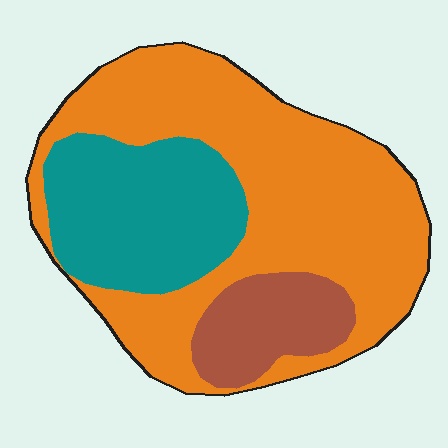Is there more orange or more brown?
Orange.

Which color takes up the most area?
Orange, at roughly 60%.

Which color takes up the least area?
Brown, at roughly 15%.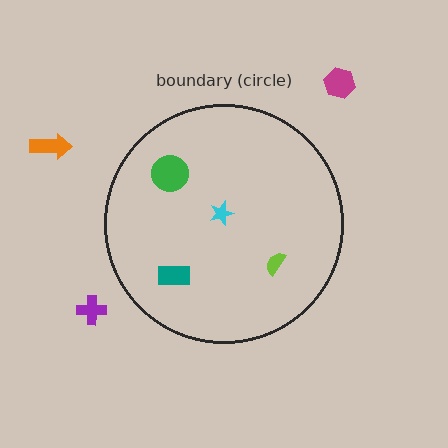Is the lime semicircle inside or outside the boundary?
Inside.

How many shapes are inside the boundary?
4 inside, 3 outside.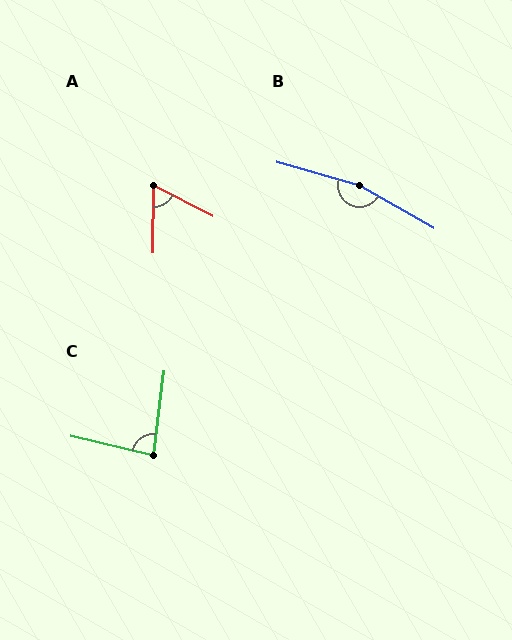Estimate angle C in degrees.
Approximately 84 degrees.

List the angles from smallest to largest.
A (64°), C (84°), B (166°).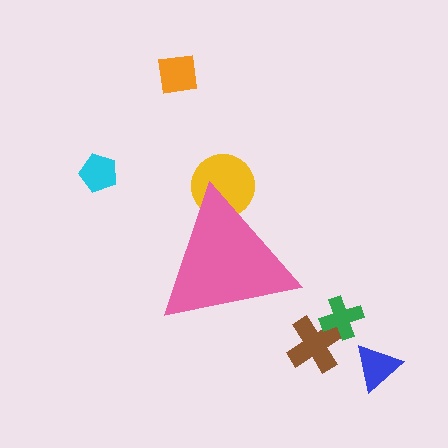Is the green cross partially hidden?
No, the green cross is fully visible.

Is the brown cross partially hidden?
No, the brown cross is fully visible.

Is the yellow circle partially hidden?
Yes, the yellow circle is partially hidden behind the pink triangle.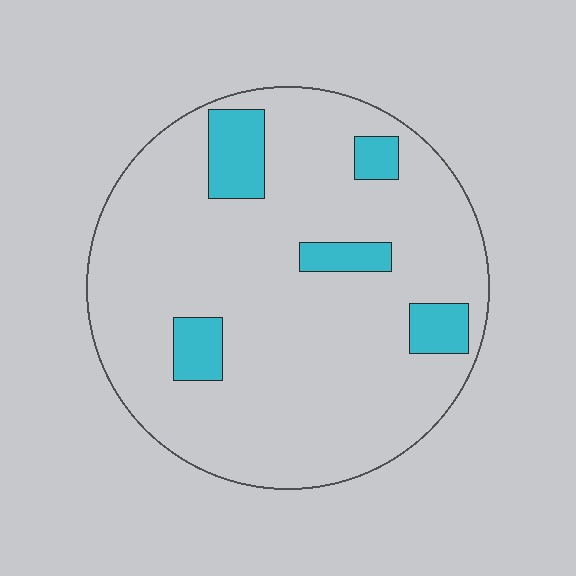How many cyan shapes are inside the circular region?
5.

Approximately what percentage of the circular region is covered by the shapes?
Approximately 15%.